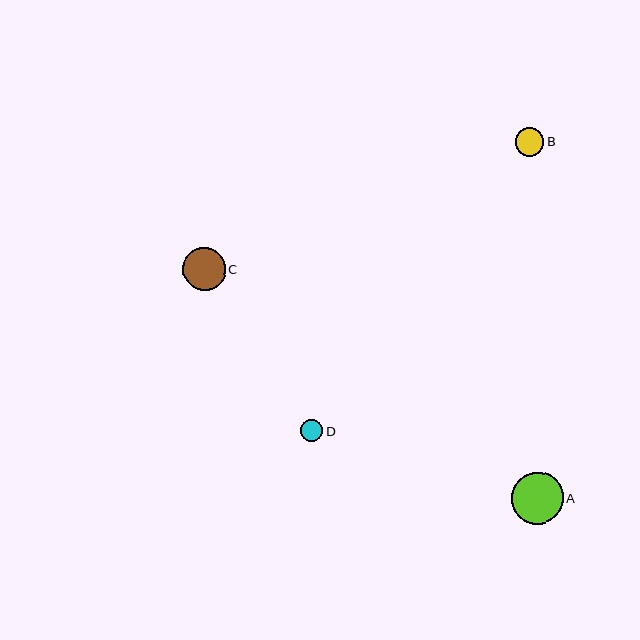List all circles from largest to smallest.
From largest to smallest: A, C, B, D.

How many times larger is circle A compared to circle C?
Circle A is approximately 1.2 times the size of circle C.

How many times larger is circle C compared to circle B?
Circle C is approximately 1.5 times the size of circle B.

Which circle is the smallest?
Circle D is the smallest with a size of approximately 23 pixels.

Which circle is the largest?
Circle A is the largest with a size of approximately 52 pixels.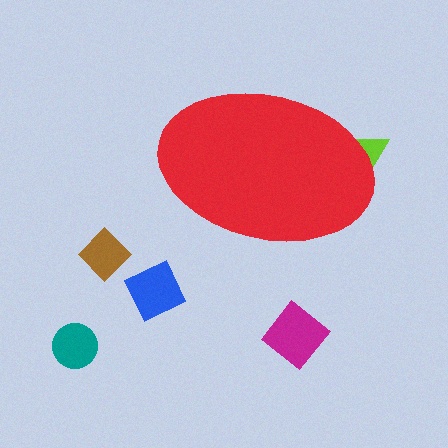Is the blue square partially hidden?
No, the blue square is fully visible.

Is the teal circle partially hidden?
No, the teal circle is fully visible.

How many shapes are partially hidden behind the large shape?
1 shape is partially hidden.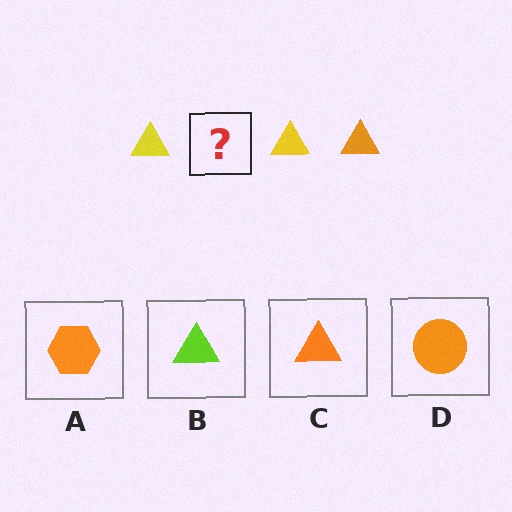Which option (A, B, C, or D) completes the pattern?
C.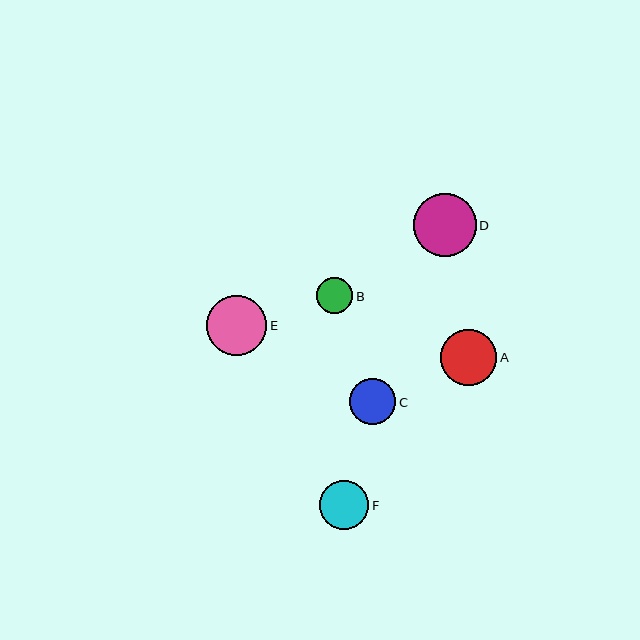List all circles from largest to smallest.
From largest to smallest: D, E, A, F, C, B.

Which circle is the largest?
Circle D is the largest with a size of approximately 63 pixels.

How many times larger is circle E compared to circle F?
Circle E is approximately 1.2 times the size of circle F.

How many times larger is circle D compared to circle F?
Circle D is approximately 1.3 times the size of circle F.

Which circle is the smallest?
Circle B is the smallest with a size of approximately 37 pixels.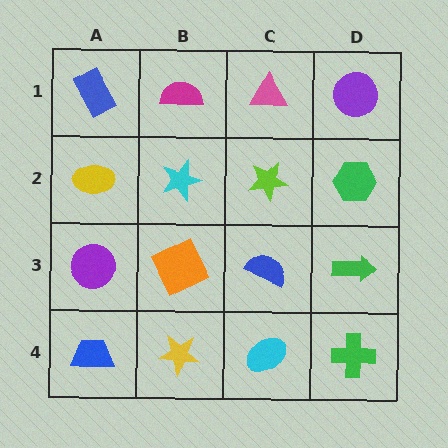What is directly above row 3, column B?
A cyan star.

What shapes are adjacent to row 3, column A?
A yellow ellipse (row 2, column A), a blue trapezoid (row 4, column A), an orange square (row 3, column B).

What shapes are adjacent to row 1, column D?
A green hexagon (row 2, column D), a pink triangle (row 1, column C).